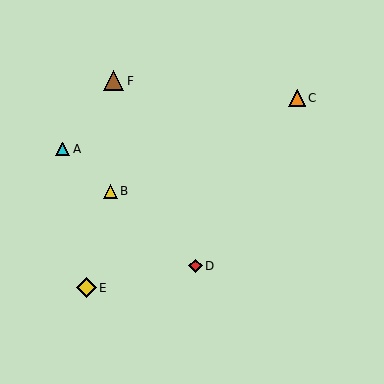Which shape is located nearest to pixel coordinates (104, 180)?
The yellow triangle (labeled B) at (110, 191) is nearest to that location.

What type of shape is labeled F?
Shape F is a brown triangle.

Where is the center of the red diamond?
The center of the red diamond is at (195, 266).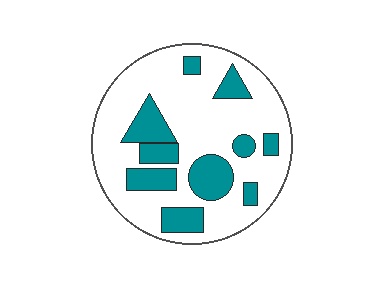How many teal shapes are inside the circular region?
10.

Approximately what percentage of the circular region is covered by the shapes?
Approximately 25%.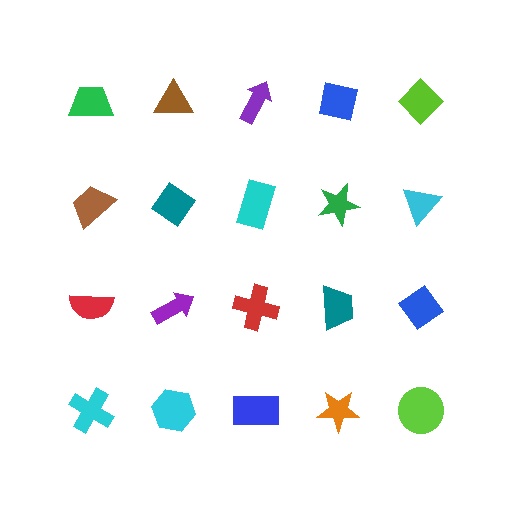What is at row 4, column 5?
A lime circle.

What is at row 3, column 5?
A blue diamond.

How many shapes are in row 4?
5 shapes.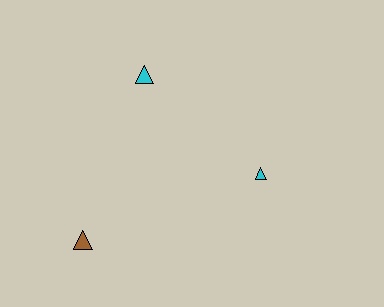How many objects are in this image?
There are 3 objects.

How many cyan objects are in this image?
There are 2 cyan objects.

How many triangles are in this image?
There are 3 triangles.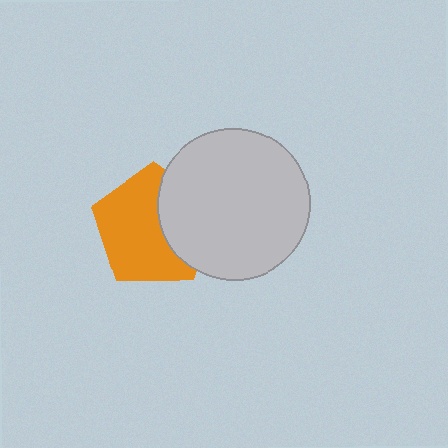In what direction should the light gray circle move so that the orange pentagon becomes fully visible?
The light gray circle should move right. That is the shortest direction to clear the overlap and leave the orange pentagon fully visible.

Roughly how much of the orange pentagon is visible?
About half of it is visible (roughly 65%).